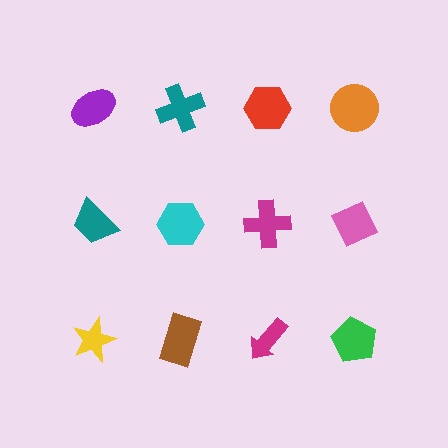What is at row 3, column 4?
A green pentagon.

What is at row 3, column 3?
A magenta arrow.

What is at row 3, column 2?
A brown rectangle.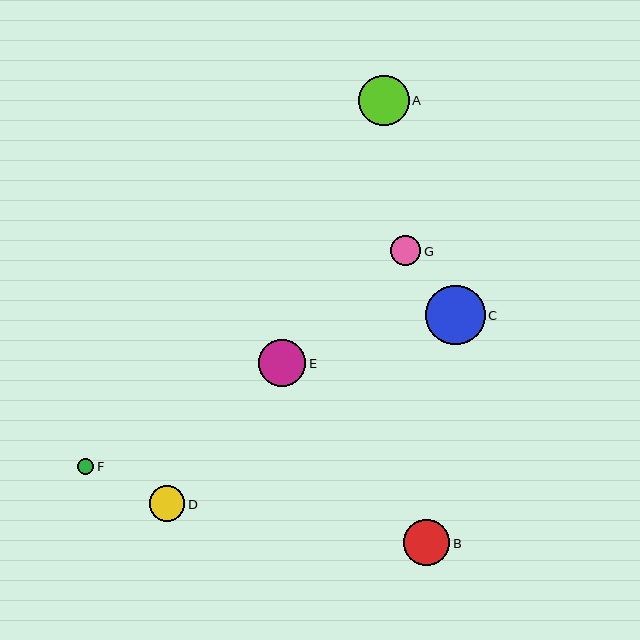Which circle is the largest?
Circle C is the largest with a size of approximately 59 pixels.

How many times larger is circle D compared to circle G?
Circle D is approximately 1.2 times the size of circle G.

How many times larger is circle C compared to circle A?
Circle C is approximately 1.2 times the size of circle A.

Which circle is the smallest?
Circle F is the smallest with a size of approximately 16 pixels.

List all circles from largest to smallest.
From largest to smallest: C, A, E, B, D, G, F.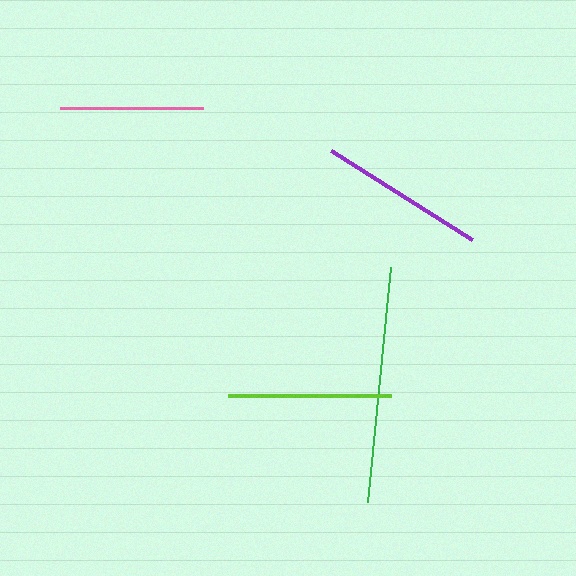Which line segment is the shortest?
The pink line is the shortest at approximately 143 pixels.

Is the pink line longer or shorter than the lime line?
The lime line is longer than the pink line.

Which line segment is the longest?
The green line is the longest at approximately 236 pixels.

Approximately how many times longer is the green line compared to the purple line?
The green line is approximately 1.4 times the length of the purple line.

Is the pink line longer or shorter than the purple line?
The purple line is longer than the pink line.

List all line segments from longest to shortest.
From longest to shortest: green, purple, lime, pink.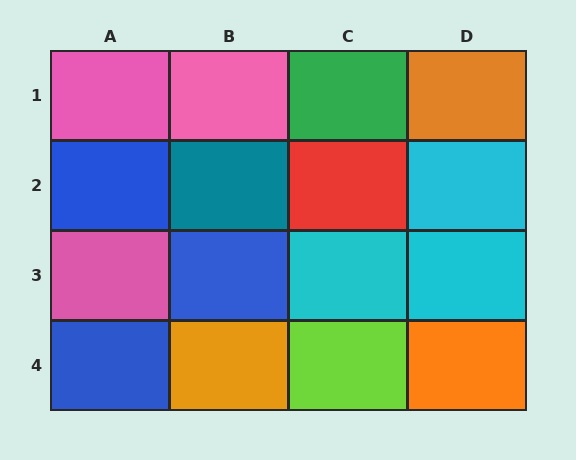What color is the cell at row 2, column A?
Blue.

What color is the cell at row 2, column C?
Red.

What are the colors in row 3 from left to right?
Pink, blue, cyan, cyan.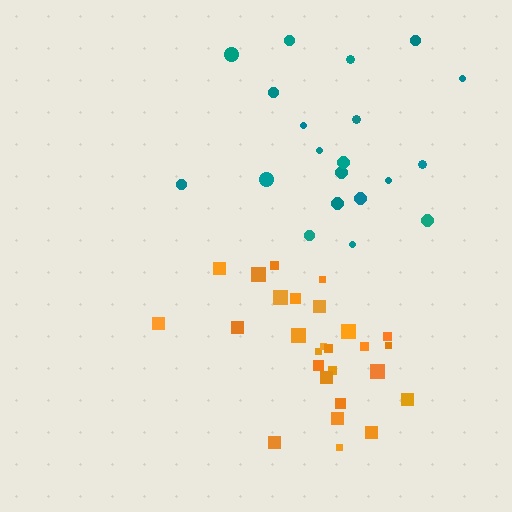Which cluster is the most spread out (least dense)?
Teal.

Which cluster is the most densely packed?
Orange.